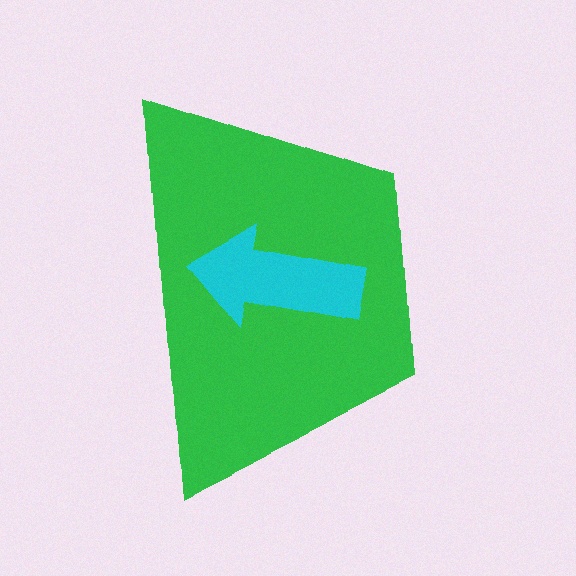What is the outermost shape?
The green trapezoid.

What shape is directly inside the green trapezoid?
The cyan arrow.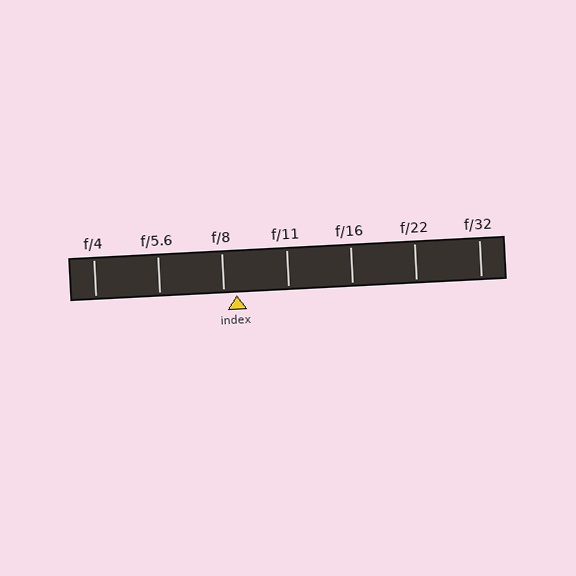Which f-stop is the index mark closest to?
The index mark is closest to f/8.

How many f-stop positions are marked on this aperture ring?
There are 7 f-stop positions marked.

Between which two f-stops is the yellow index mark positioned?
The index mark is between f/8 and f/11.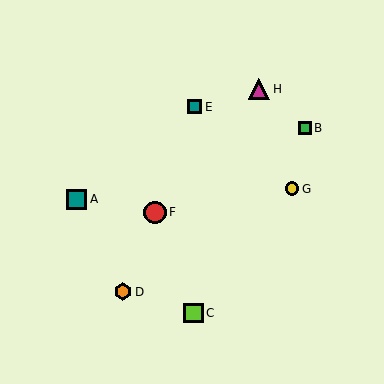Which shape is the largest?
The red circle (labeled F) is the largest.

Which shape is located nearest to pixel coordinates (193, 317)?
The lime square (labeled C) at (194, 313) is nearest to that location.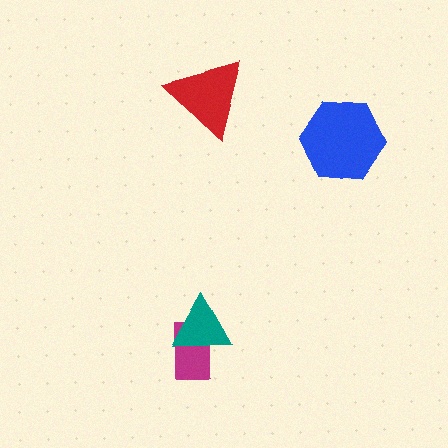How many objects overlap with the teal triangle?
1 object overlaps with the teal triangle.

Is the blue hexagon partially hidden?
No, no other shape covers it.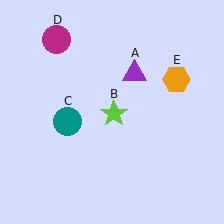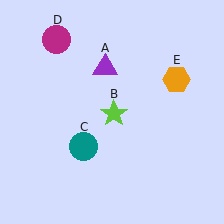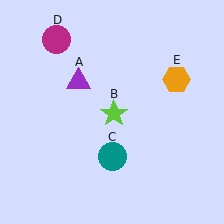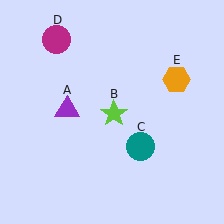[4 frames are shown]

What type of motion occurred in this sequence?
The purple triangle (object A), teal circle (object C) rotated counterclockwise around the center of the scene.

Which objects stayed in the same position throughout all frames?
Lime star (object B) and magenta circle (object D) and orange hexagon (object E) remained stationary.